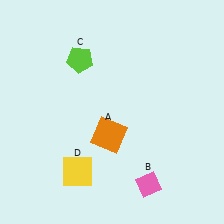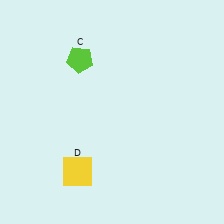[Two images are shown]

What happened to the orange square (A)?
The orange square (A) was removed in Image 2. It was in the bottom-left area of Image 1.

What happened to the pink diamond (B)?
The pink diamond (B) was removed in Image 2. It was in the bottom-right area of Image 1.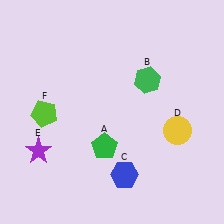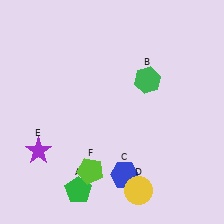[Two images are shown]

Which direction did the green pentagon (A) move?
The green pentagon (A) moved down.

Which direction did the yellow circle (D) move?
The yellow circle (D) moved down.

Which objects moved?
The objects that moved are: the green pentagon (A), the yellow circle (D), the lime pentagon (F).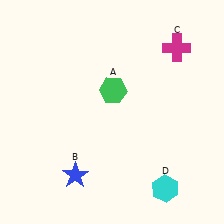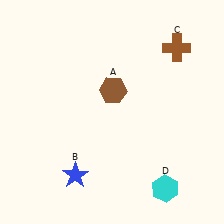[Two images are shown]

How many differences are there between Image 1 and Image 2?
There are 2 differences between the two images.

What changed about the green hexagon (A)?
In Image 1, A is green. In Image 2, it changed to brown.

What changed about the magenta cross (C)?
In Image 1, C is magenta. In Image 2, it changed to brown.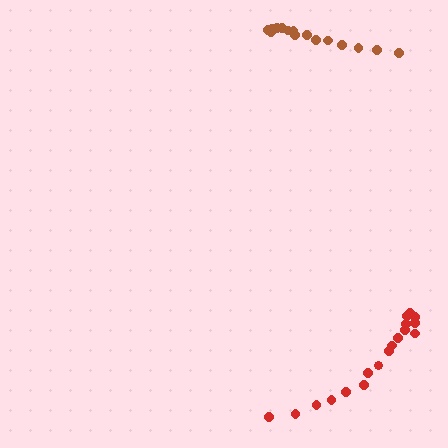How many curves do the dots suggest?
There are 2 distinct paths.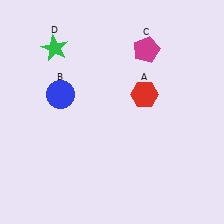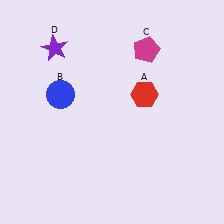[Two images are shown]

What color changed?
The star (D) changed from green in Image 1 to purple in Image 2.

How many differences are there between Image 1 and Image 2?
There is 1 difference between the two images.